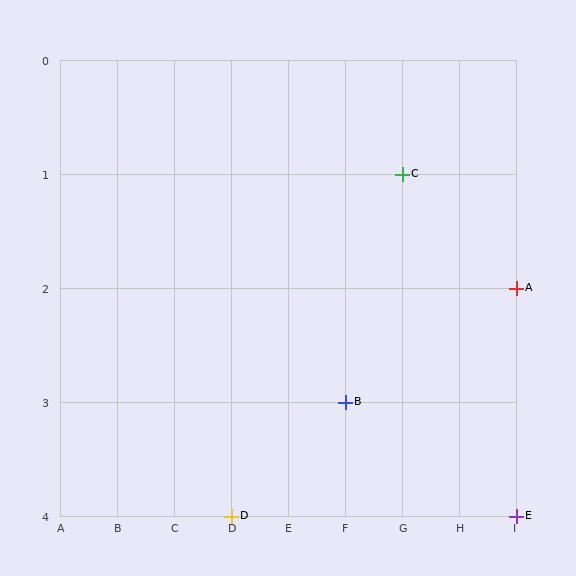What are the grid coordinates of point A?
Point A is at grid coordinates (I, 2).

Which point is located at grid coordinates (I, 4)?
Point E is at (I, 4).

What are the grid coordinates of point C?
Point C is at grid coordinates (G, 1).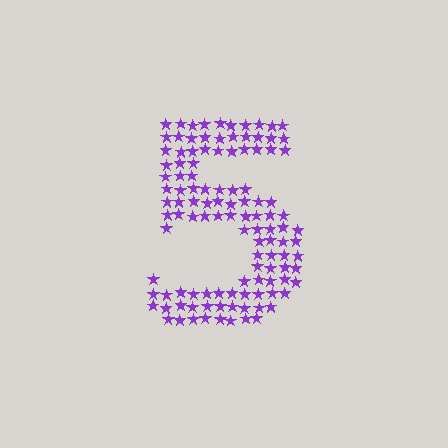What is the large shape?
The large shape is the digit 5.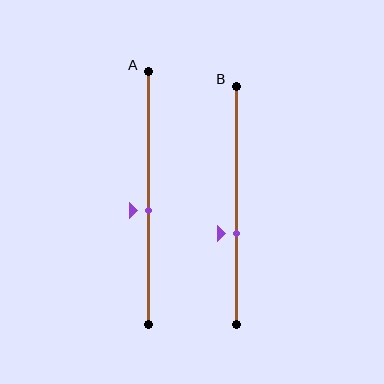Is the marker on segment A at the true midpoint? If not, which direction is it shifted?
No, the marker on segment A is shifted downward by about 5% of the segment length.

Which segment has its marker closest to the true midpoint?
Segment A has its marker closest to the true midpoint.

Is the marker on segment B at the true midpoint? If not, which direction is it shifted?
No, the marker on segment B is shifted downward by about 12% of the segment length.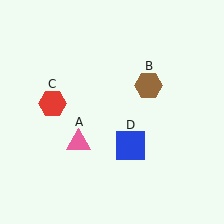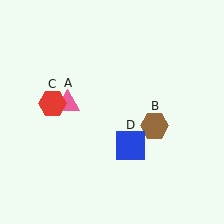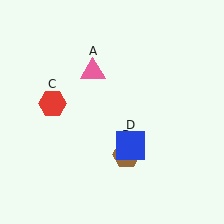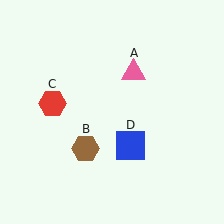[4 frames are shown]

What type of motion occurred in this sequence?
The pink triangle (object A), brown hexagon (object B) rotated clockwise around the center of the scene.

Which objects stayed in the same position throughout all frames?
Red hexagon (object C) and blue square (object D) remained stationary.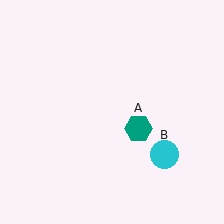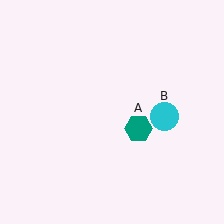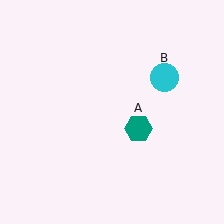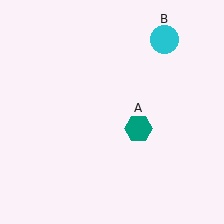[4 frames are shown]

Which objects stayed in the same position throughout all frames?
Teal hexagon (object A) remained stationary.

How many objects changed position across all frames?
1 object changed position: cyan circle (object B).